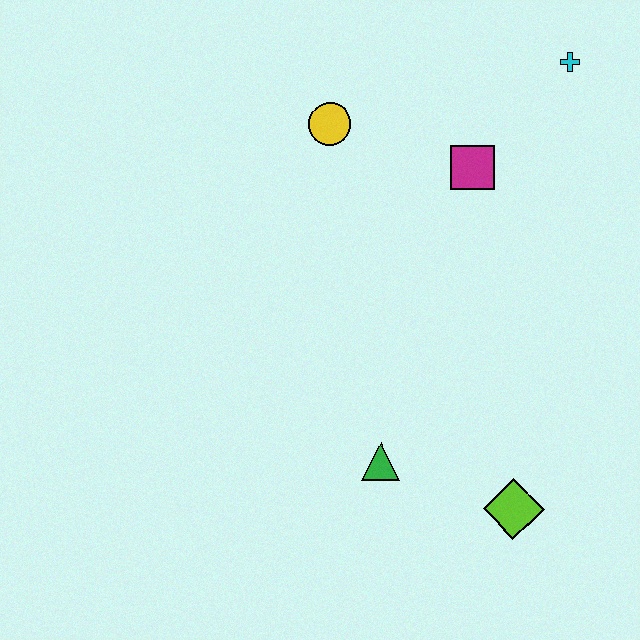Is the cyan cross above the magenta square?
Yes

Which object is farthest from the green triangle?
The cyan cross is farthest from the green triangle.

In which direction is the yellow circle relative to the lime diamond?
The yellow circle is above the lime diamond.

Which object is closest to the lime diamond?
The green triangle is closest to the lime diamond.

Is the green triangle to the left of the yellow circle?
No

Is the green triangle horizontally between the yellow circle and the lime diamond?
Yes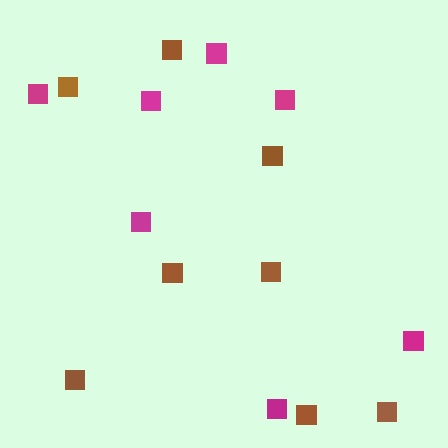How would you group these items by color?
There are 2 groups: one group of brown squares (8) and one group of magenta squares (7).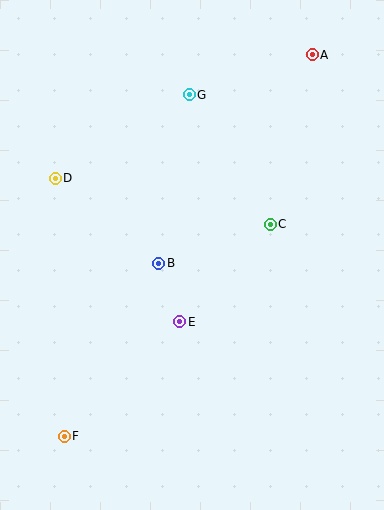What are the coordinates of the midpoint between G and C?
The midpoint between G and C is at (230, 160).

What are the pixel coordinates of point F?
Point F is at (64, 436).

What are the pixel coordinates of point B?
Point B is at (159, 263).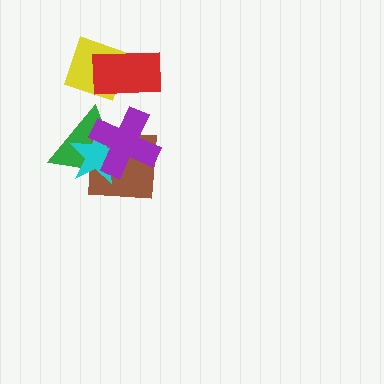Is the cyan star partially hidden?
Yes, it is partially covered by another shape.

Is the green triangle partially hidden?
Yes, it is partially covered by another shape.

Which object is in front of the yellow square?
The red rectangle is in front of the yellow square.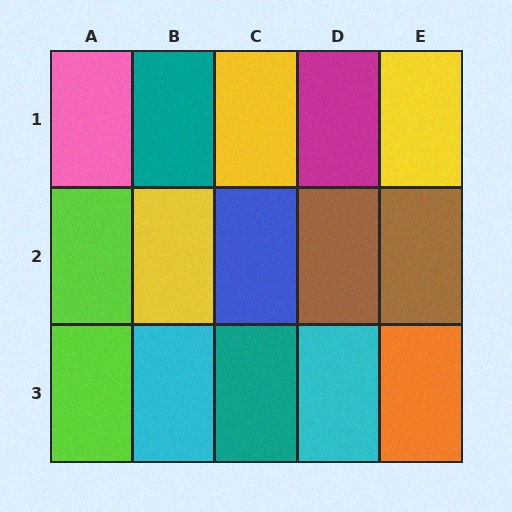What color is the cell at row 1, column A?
Pink.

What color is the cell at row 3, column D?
Cyan.